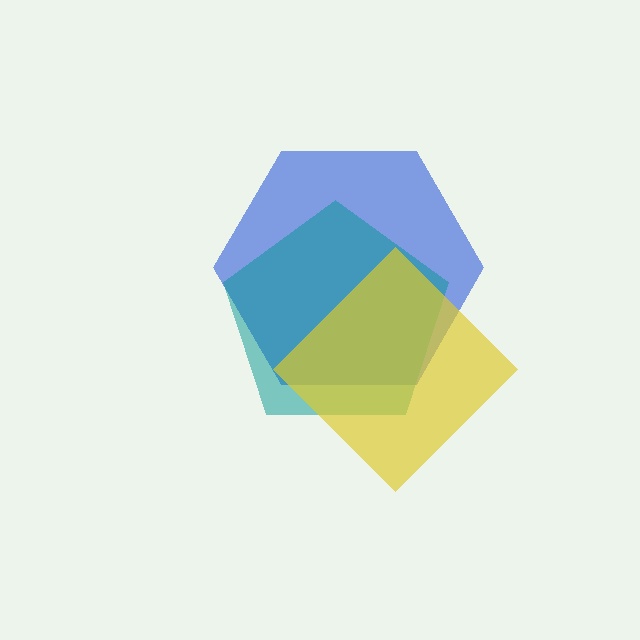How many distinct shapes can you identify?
There are 3 distinct shapes: a blue hexagon, a teal pentagon, a yellow diamond.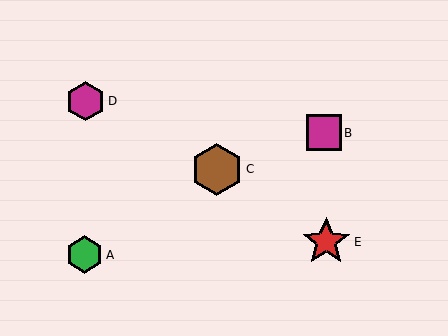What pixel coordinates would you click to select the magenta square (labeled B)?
Click at (324, 133) to select the magenta square B.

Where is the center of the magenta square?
The center of the magenta square is at (324, 133).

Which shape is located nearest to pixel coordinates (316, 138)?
The magenta square (labeled B) at (324, 133) is nearest to that location.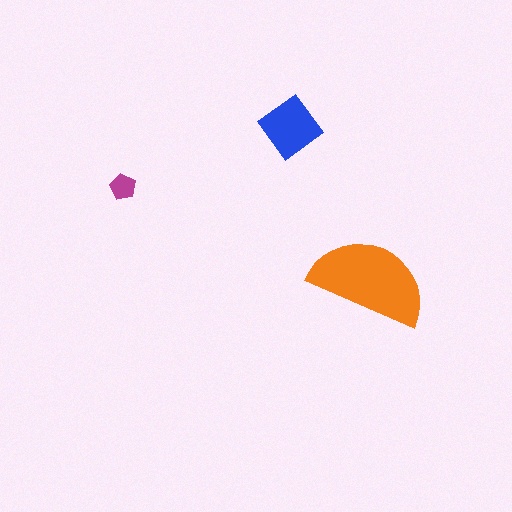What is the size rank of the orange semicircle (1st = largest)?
1st.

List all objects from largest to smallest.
The orange semicircle, the blue diamond, the magenta pentagon.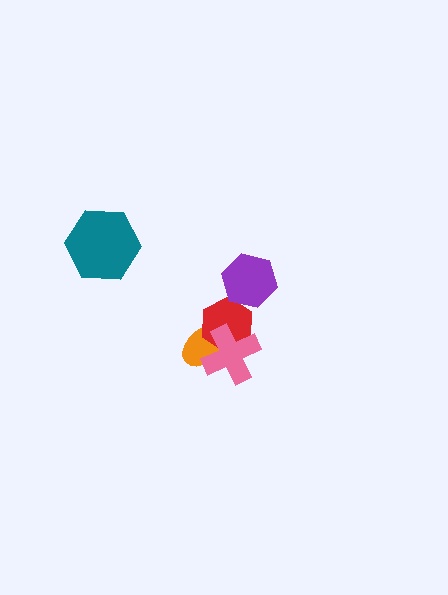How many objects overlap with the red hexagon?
3 objects overlap with the red hexagon.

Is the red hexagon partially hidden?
Yes, it is partially covered by another shape.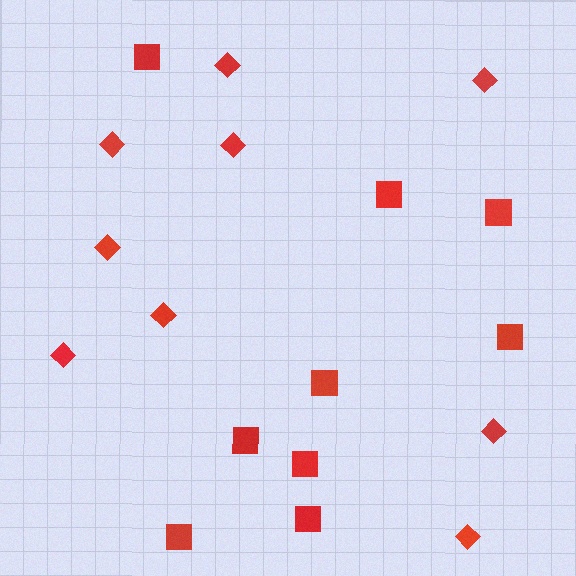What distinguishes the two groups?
There are 2 groups: one group of squares (9) and one group of diamonds (9).